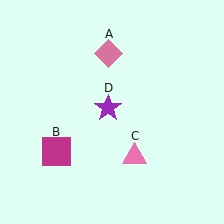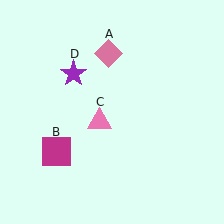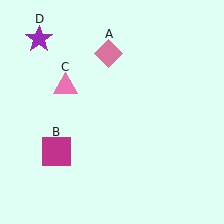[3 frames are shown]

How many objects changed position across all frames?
2 objects changed position: pink triangle (object C), purple star (object D).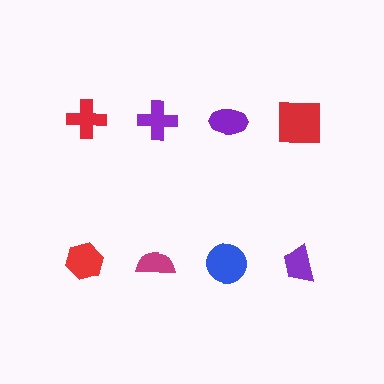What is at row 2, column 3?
A blue circle.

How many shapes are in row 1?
4 shapes.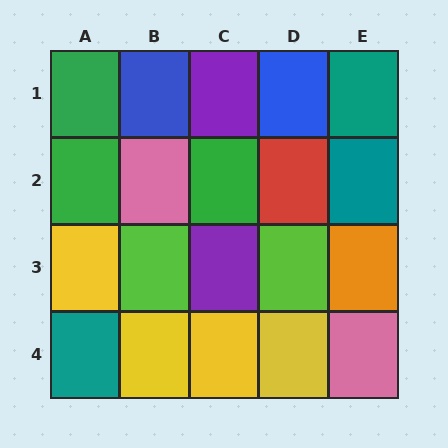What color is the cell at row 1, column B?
Blue.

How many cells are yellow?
4 cells are yellow.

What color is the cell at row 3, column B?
Lime.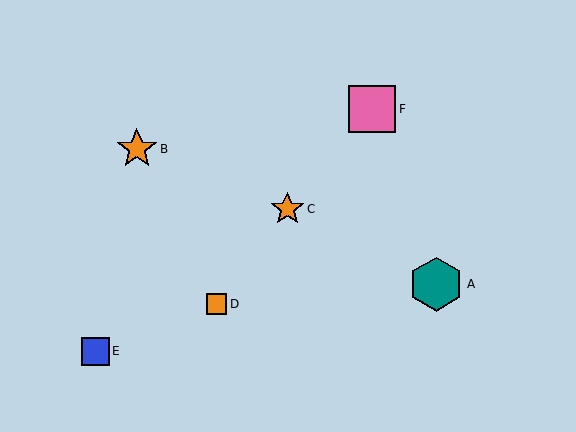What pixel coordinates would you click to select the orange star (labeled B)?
Click at (137, 149) to select the orange star B.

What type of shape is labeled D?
Shape D is an orange square.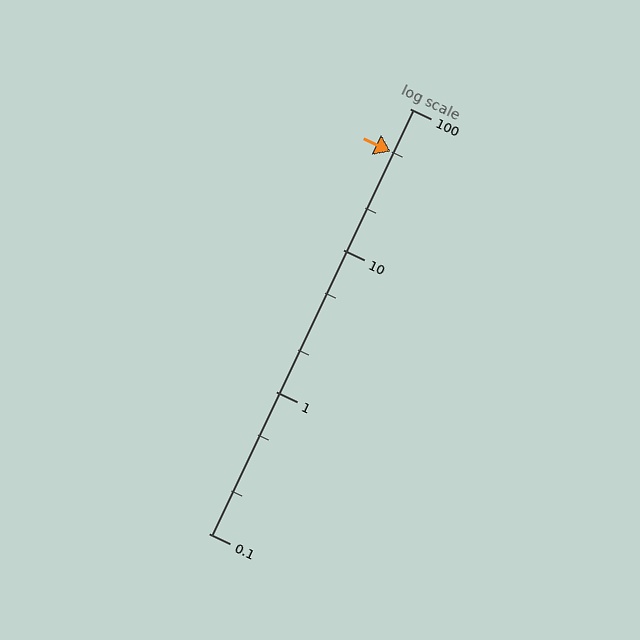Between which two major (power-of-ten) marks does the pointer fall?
The pointer is between 10 and 100.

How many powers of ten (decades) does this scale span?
The scale spans 3 decades, from 0.1 to 100.